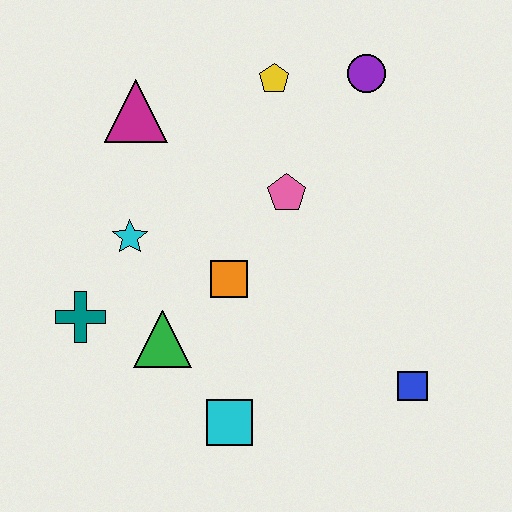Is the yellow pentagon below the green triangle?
No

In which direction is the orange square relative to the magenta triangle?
The orange square is below the magenta triangle.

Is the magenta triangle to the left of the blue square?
Yes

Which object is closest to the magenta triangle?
The cyan star is closest to the magenta triangle.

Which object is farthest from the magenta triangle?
The blue square is farthest from the magenta triangle.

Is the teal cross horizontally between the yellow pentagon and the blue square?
No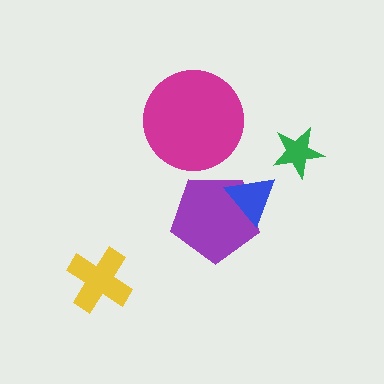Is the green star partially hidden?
No, no other shape covers it.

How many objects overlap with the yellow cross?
0 objects overlap with the yellow cross.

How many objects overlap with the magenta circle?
0 objects overlap with the magenta circle.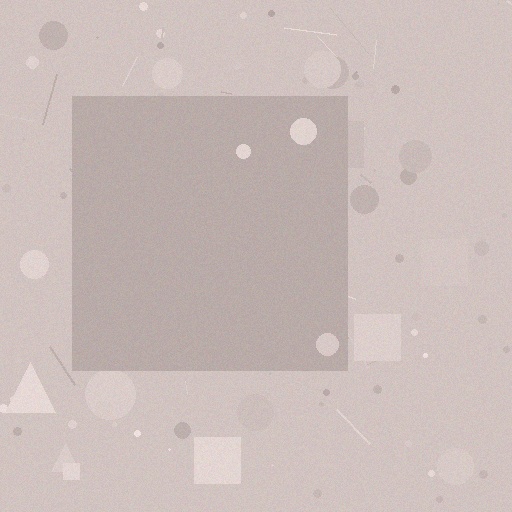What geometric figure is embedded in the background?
A square is embedded in the background.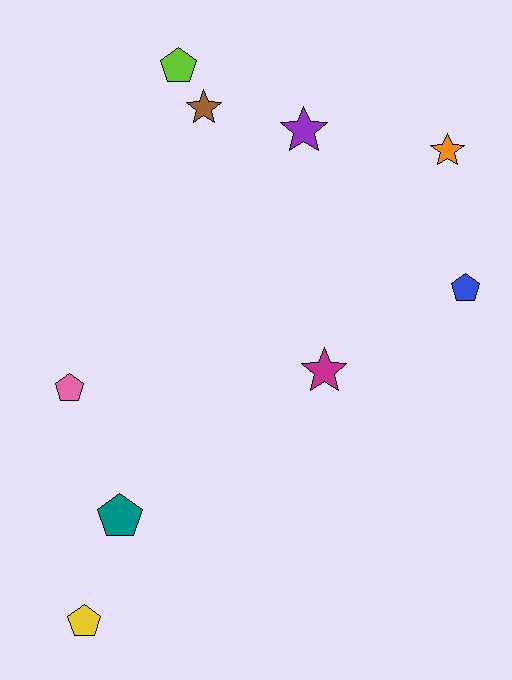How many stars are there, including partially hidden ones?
There are 4 stars.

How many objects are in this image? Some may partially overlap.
There are 9 objects.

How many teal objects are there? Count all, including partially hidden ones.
There is 1 teal object.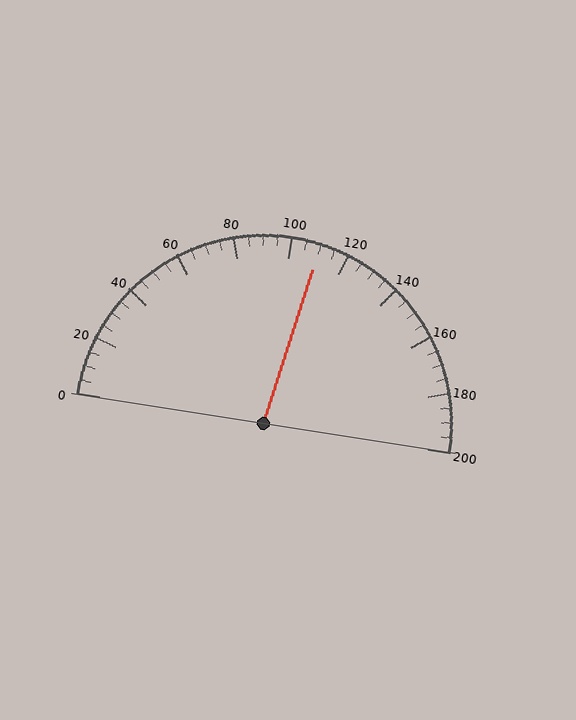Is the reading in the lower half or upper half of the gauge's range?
The reading is in the upper half of the range (0 to 200).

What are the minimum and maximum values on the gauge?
The gauge ranges from 0 to 200.